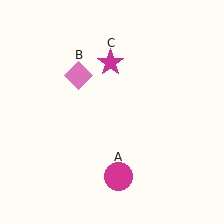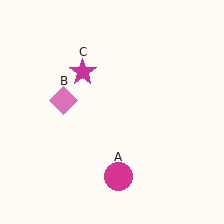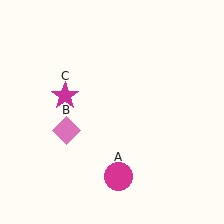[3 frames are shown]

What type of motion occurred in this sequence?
The pink diamond (object B), magenta star (object C) rotated counterclockwise around the center of the scene.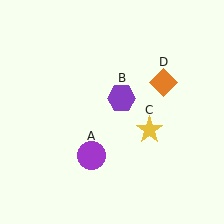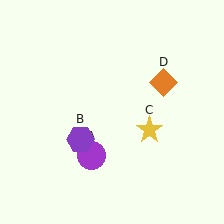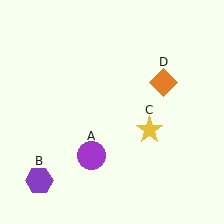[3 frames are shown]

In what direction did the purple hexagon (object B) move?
The purple hexagon (object B) moved down and to the left.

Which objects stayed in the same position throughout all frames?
Purple circle (object A) and yellow star (object C) and orange diamond (object D) remained stationary.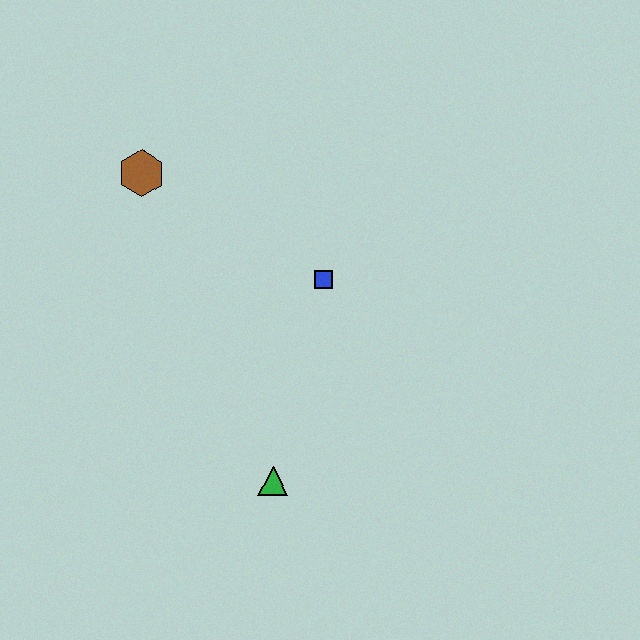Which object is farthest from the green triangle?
The brown hexagon is farthest from the green triangle.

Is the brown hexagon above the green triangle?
Yes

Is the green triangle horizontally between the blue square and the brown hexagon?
Yes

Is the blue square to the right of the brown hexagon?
Yes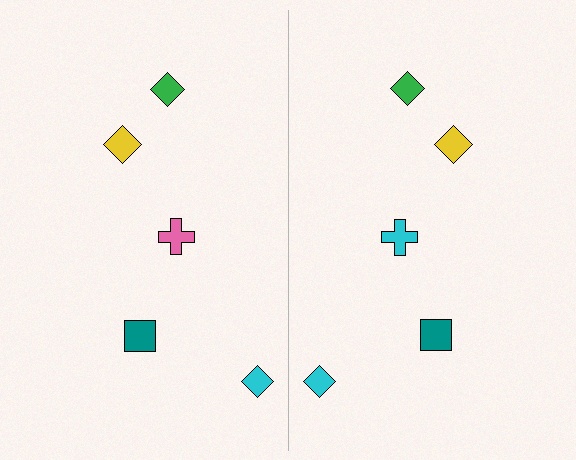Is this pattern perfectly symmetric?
No, the pattern is not perfectly symmetric. The cyan cross on the right side breaks the symmetry — its mirror counterpart is pink.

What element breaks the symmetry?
The cyan cross on the right side breaks the symmetry — its mirror counterpart is pink.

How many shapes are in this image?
There are 10 shapes in this image.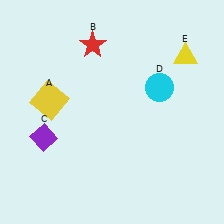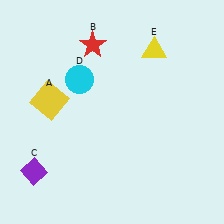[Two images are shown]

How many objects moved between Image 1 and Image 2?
3 objects moved between the two images.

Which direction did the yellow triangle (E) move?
The yellow triangle (E) moved left.